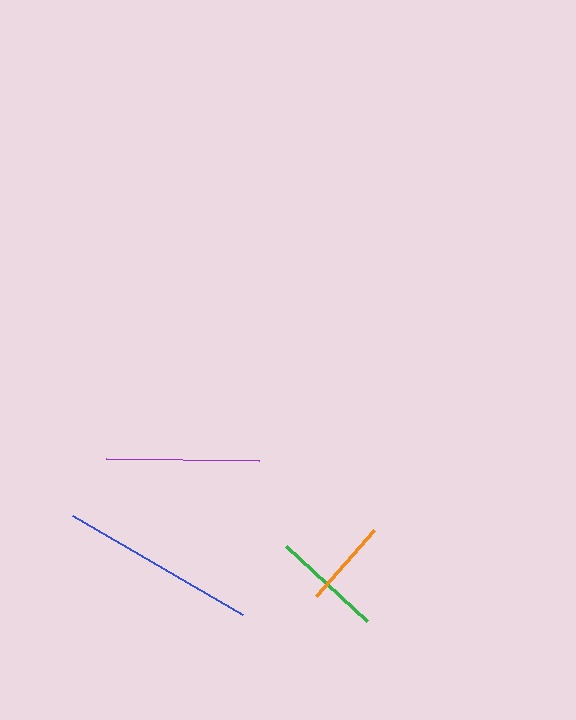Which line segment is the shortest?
The orange line is the shortest at approximately 88 pixels.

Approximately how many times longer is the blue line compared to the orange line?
The blue line is approximately 2.2 times the length of the orange line.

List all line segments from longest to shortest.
From longest to shortest: blue, purple, green, orange.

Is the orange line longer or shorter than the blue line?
The blue line is longer than the orange line.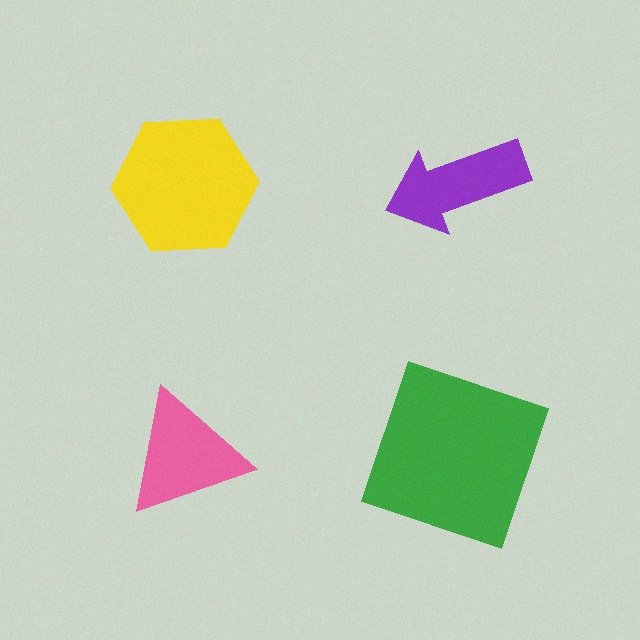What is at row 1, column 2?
A purple arrow.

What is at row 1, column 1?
A yellow hexagon.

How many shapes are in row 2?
2 shapes.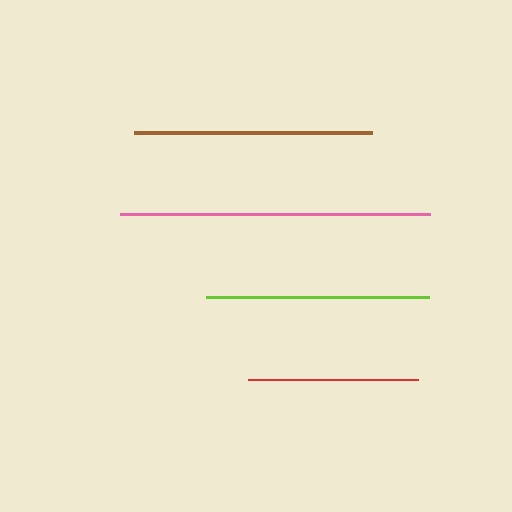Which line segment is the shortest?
The red line is the shortest at approximately 169 pixels.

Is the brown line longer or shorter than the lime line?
The brown line is longer than the lime line.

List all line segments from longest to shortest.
From longest to shortest: pink, brown, lime, red.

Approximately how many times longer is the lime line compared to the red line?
The lime line is approximately 1.3 times the length of the red line.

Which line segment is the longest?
The pink line is the longest at approximately 311 pixels.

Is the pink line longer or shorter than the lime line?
The pink line is longer than the lime line.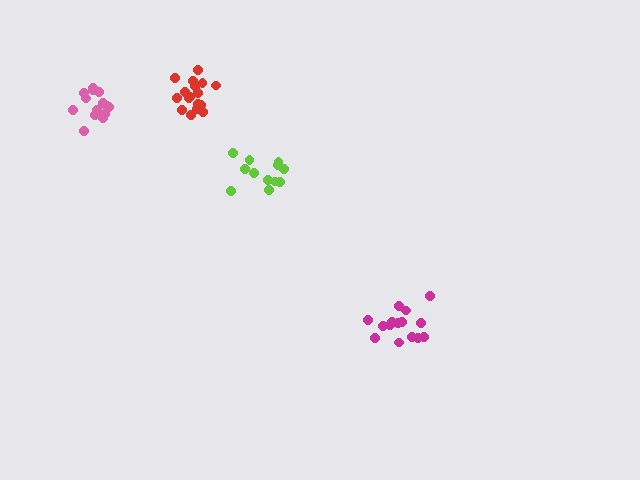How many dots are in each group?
Group 1: 15 dots, Group 2: 15 dots, Group 3: 12 dots, Group 4: 17 dots (59 total).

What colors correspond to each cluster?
The clusters are colored: pink, magenta, lime, red.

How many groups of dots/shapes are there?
There are 4 groups.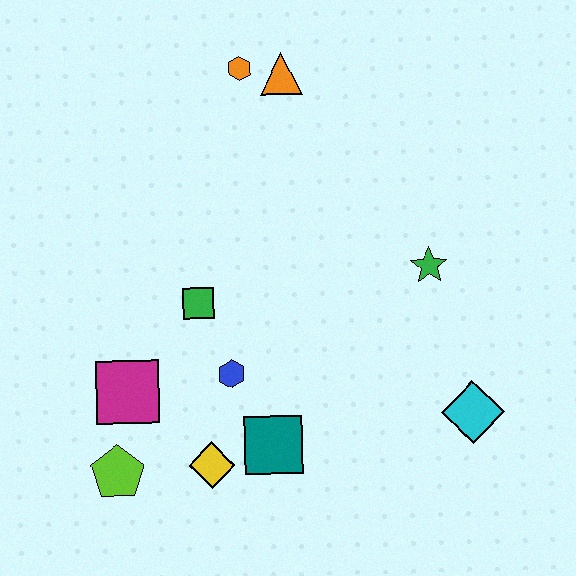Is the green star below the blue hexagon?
No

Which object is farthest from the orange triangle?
The lime pentagon is farthest from the orange triangle.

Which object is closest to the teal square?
The yellow diamond is closest to the teal square.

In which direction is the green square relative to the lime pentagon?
The green square is above the lime pentagon.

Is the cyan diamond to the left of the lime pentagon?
No